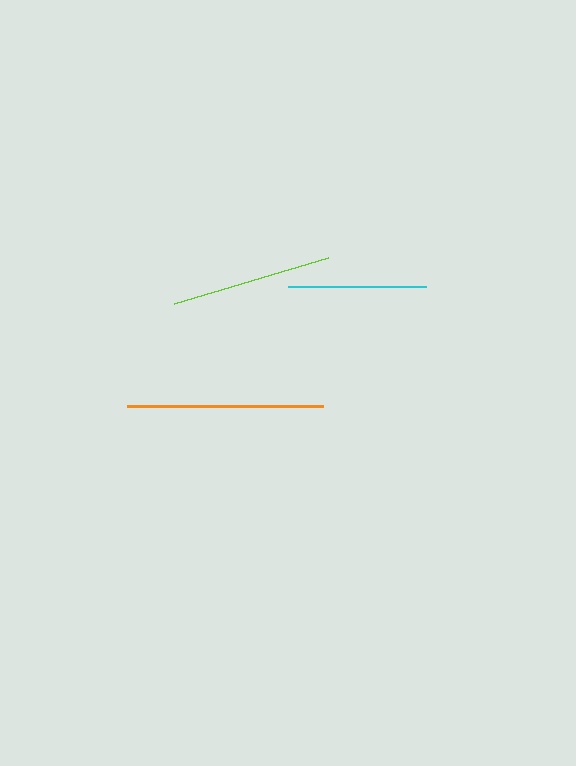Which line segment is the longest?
The orange line is the longest at approximately 196 pixels.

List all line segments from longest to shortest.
From longest to shortest: orange, lime, cyan.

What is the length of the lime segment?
The lime segment is approximately 161 pixels long.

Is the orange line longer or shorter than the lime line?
The orange line is longer than the lime line.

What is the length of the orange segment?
The orange segment is approximately 196 pixels long.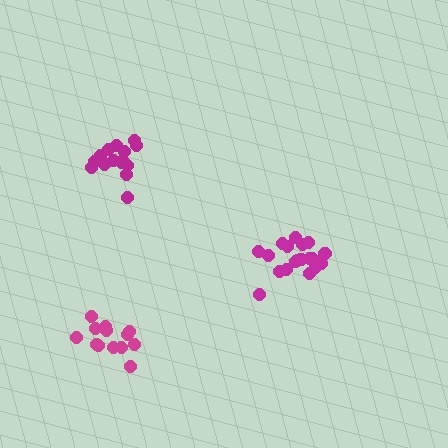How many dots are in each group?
Group 1: 19 dots, Group 2: 15 dots, Group 3: 13 dots (47 total).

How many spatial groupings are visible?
There are 3 spatial groupings.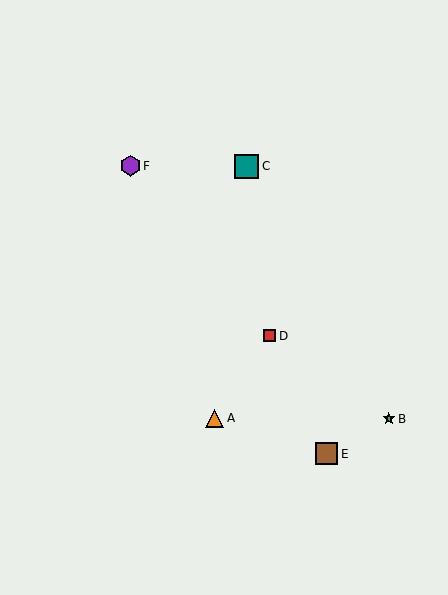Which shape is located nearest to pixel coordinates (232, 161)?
The teal square (labeled C) at (247, 166) is nearest to that location.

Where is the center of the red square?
The center of the red square is at (270, 336).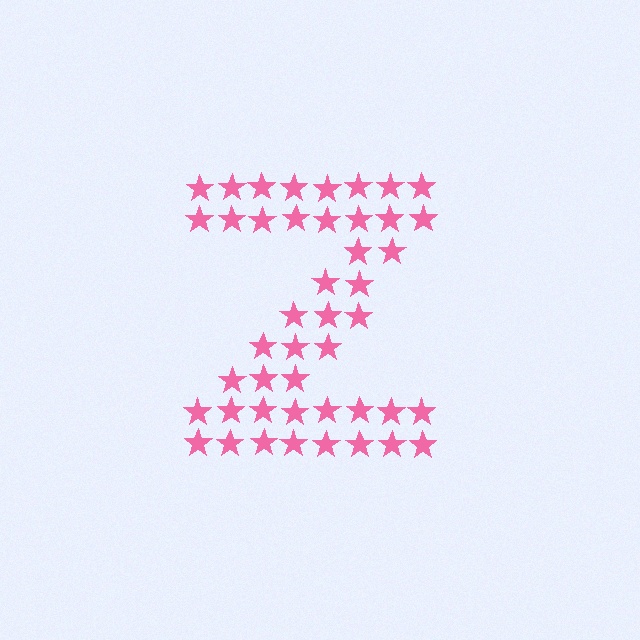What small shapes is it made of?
It is made of small stars.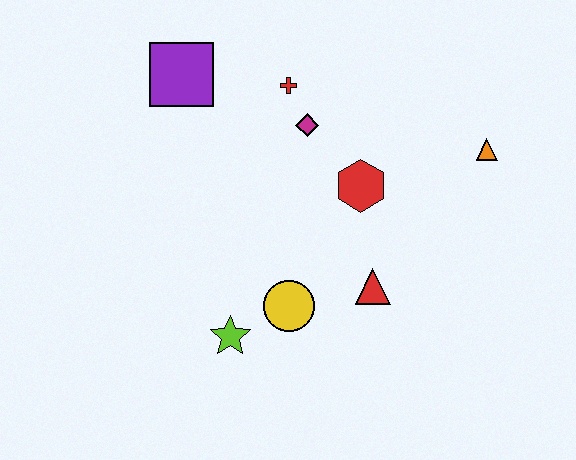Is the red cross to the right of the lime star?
Yes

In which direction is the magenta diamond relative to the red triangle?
The magenta diamond is above the red triangle.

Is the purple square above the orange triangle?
Yes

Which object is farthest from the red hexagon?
The purple square is farthest from the red hexagon.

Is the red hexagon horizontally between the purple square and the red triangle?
Yes